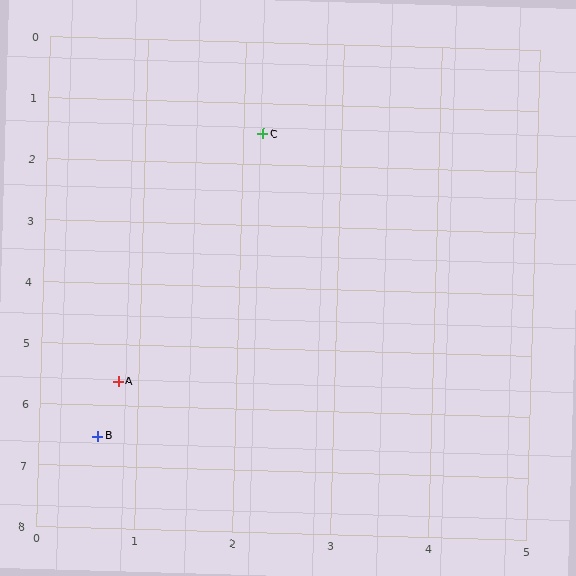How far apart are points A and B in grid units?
Points A and B are about 0.9 grid units apart.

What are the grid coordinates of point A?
Point A is at approximately (0.8, 5.6).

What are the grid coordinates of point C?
Point C is at approximately (2.2, 1.5).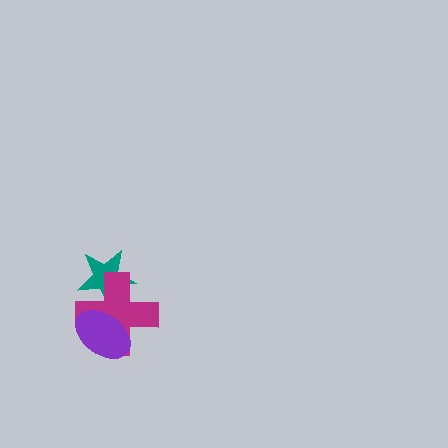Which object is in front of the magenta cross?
The purple ellipse is in front of the magenta cross.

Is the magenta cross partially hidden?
Yes, it is partially covered by another shape.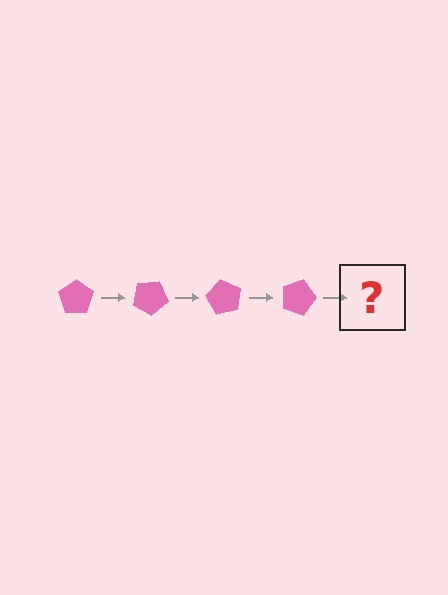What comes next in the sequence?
The next element should be a pink pentagon rotated 120 degrees.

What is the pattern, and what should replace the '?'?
The pattern is that the pentagon rotates 30 degrees each step. The '?' should be a pink pentagon rotated 120 degrees.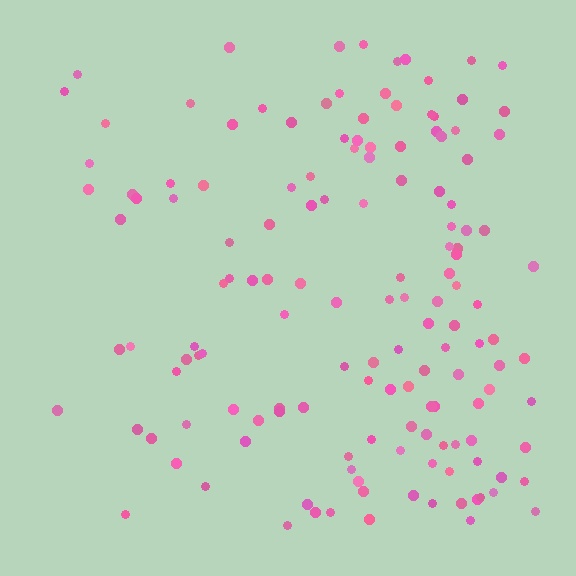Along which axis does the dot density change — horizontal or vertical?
Horizontal.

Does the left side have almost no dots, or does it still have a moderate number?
Still a moderate number, just noticeably fewer than the right.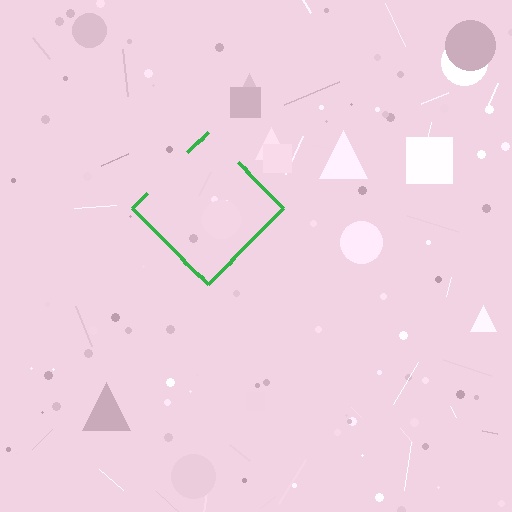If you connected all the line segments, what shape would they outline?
They would outline a diamond.